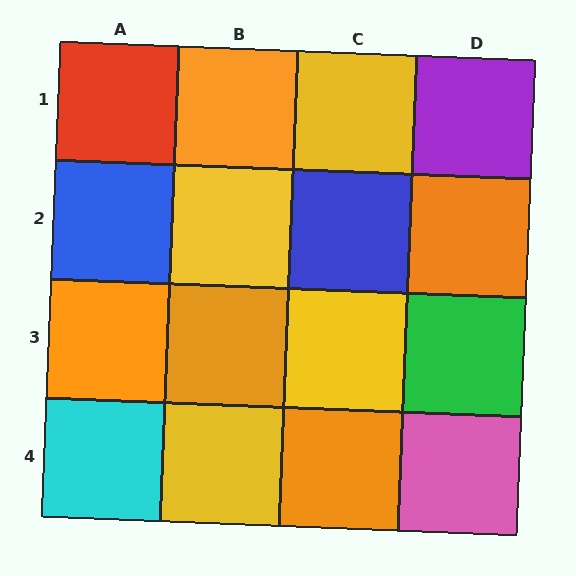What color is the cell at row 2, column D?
Orange.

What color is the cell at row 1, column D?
Purple.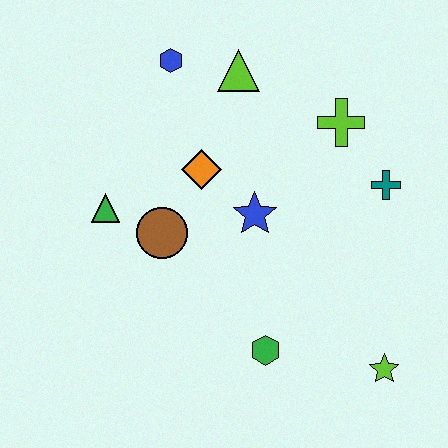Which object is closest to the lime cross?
The teal cross is closest to the lime cross.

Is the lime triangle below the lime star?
No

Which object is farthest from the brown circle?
The lime star is farthest from the brown circle.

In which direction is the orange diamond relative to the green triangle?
The orange diamond is to the right of the green triangle.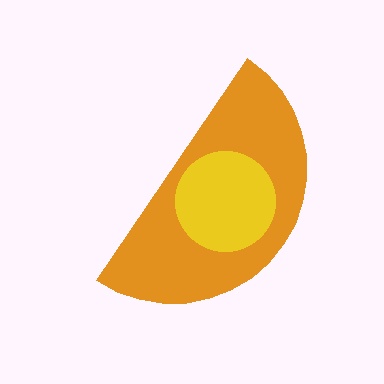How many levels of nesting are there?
2.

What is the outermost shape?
The orange semicircle.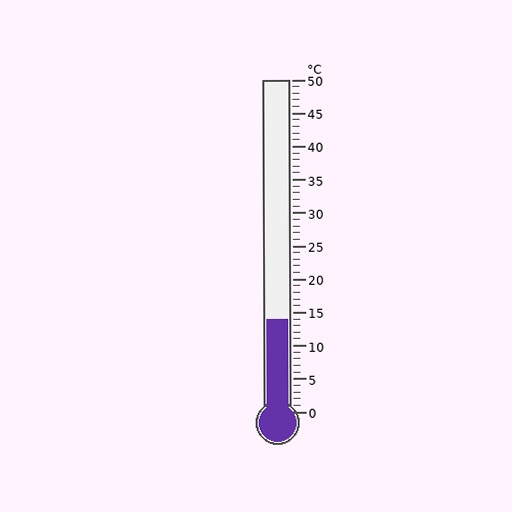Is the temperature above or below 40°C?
The temperature is below 40°C.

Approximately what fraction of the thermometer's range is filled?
The thermometer is filled to approximately 30% of its range.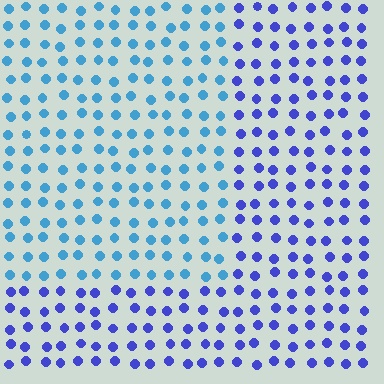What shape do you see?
I see a rectangle.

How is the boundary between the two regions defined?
The boundary is defined purely by a slight shift in hue (about 38 degrees). Spacing, size, and orientation are identical on both sides.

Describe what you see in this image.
The image is filled with small blue elements in a uniform arrangement. A rectangle-shaped region is visible where the elements are tinted to a slightly different hue, forming a subtle color boundary.